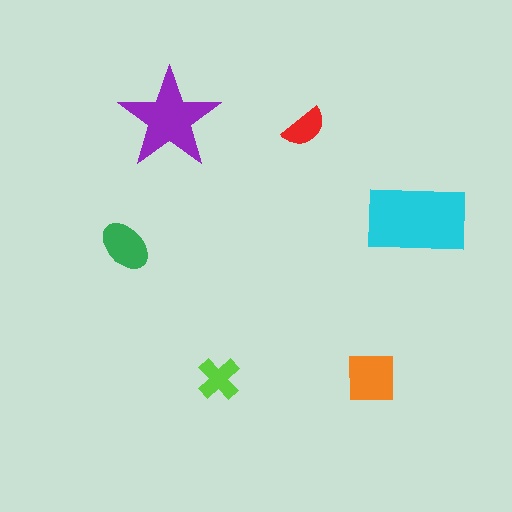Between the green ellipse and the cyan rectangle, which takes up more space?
The cyan rectangle.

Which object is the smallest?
The red semicircle.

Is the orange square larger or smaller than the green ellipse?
Larger.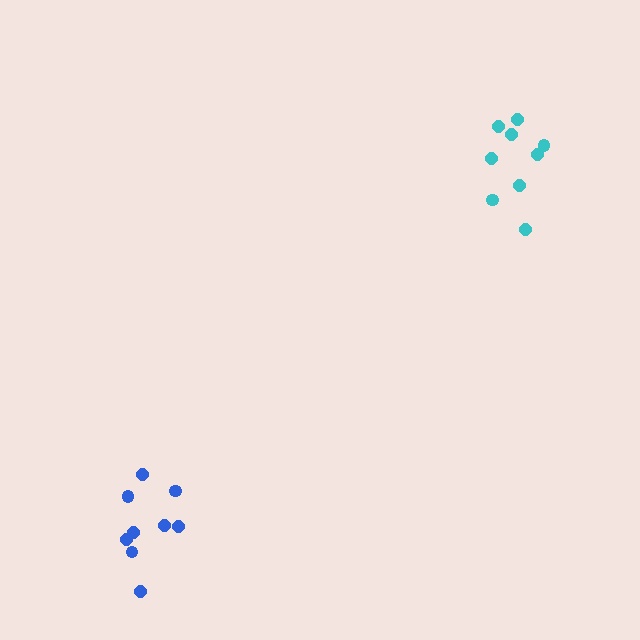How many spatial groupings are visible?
There are 2 spatial groupings.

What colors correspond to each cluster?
The clusters are colored: blue, cyan.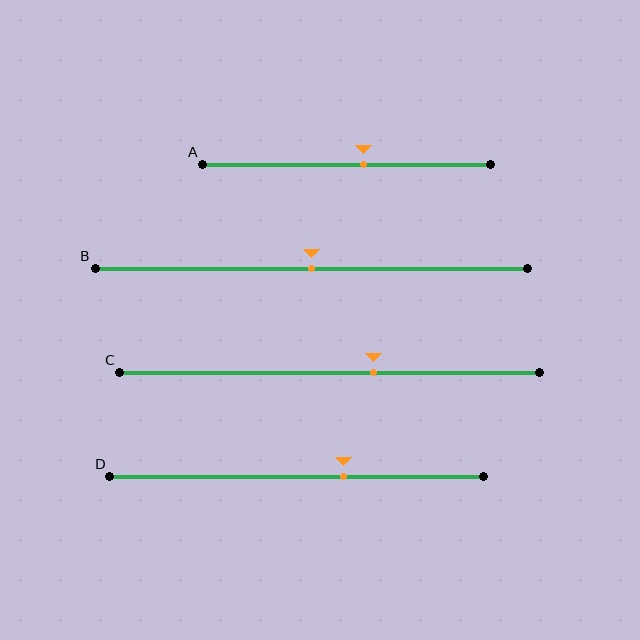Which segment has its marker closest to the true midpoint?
Segment B has its marker closest to the true midpoint.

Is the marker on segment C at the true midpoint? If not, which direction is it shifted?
No, the marker on segment C is shifted to the right by about 10% of the segment length.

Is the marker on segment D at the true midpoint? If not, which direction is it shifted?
No, the marker on segment D is shifted to the right by about 12% of the segment length.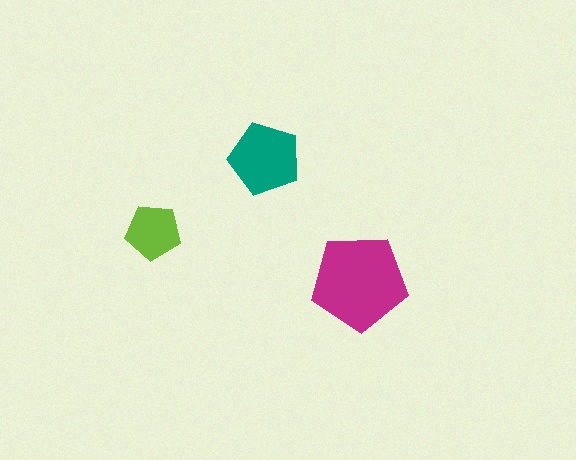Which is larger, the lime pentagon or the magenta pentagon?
The magenta one.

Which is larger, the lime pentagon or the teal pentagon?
The teal one.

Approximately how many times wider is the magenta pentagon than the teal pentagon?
About 1.5 times wider.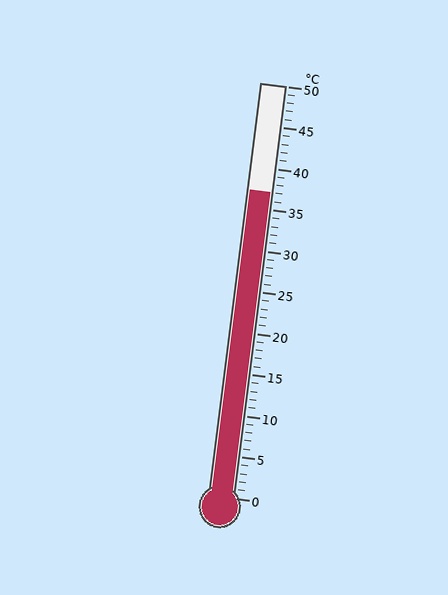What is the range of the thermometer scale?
The thermometer scale ranges from 0°C to 50°C.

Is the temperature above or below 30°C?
The temperature is above 30°C.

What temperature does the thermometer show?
The thermometer shows approximately 37°C.